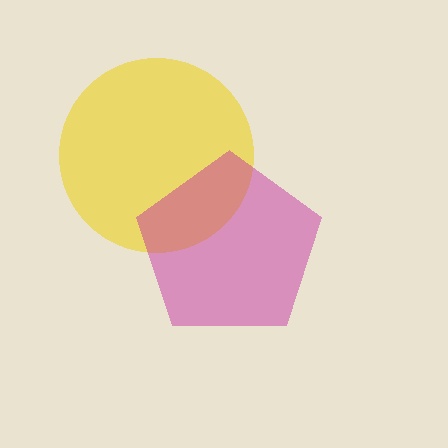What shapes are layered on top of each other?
The layered shapes are: a yellow circle, a magenta pentagon.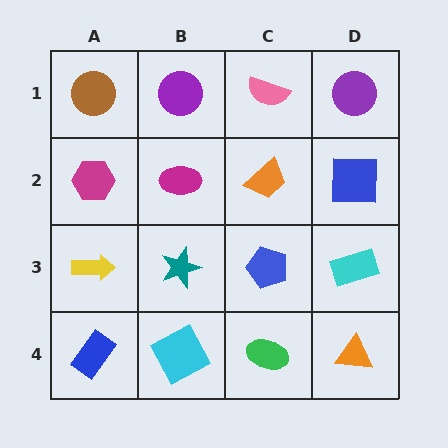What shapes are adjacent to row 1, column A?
A magenta hexagon (row 2, column A), a purple circle (row 1, column B).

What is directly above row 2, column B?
A purple circle.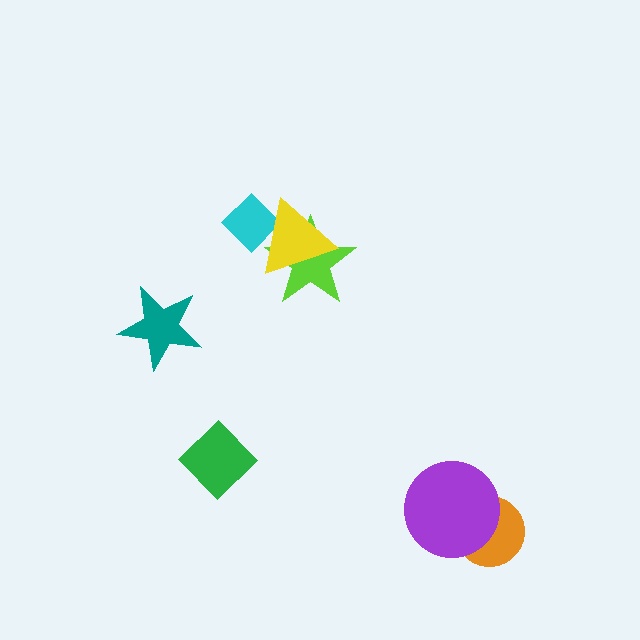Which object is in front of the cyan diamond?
The yellow triangle is in front of the cyan diamond.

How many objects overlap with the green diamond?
0 objects overlap with the green diamond.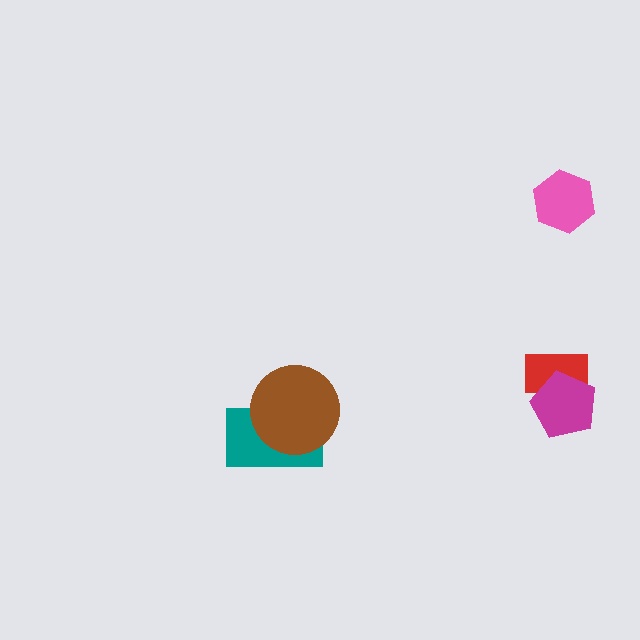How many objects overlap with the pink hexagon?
0 objects overlap with the pink hexagon.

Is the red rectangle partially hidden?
Yes, it is partially covered by another shape.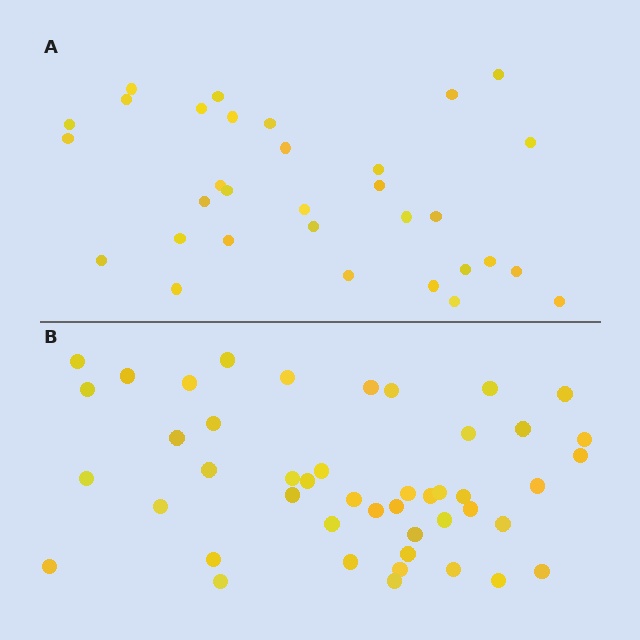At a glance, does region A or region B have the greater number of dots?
Region B (the bottom region) has more dots.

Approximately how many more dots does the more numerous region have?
Region B has approximately 15 more dots than region A.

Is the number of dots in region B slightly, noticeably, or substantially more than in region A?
Region B has noticeably more, but not dramatically so. The ratio is roughly 1.4 to 1.